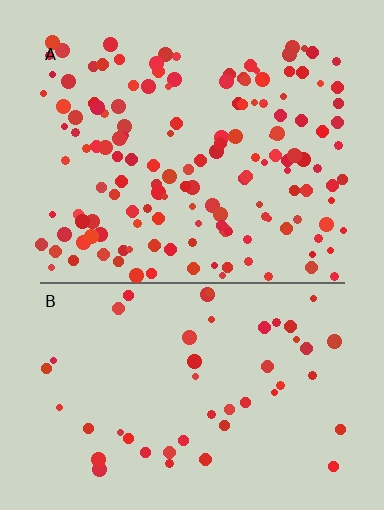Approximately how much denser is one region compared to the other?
Approximately 3.1× — region A over region B.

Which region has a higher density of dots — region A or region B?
A (the top).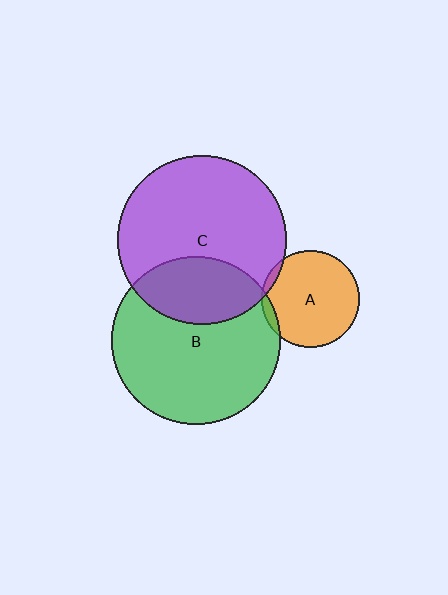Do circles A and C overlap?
Yes.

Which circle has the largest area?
Circle C (purple).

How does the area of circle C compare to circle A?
Approximately 3.0 times.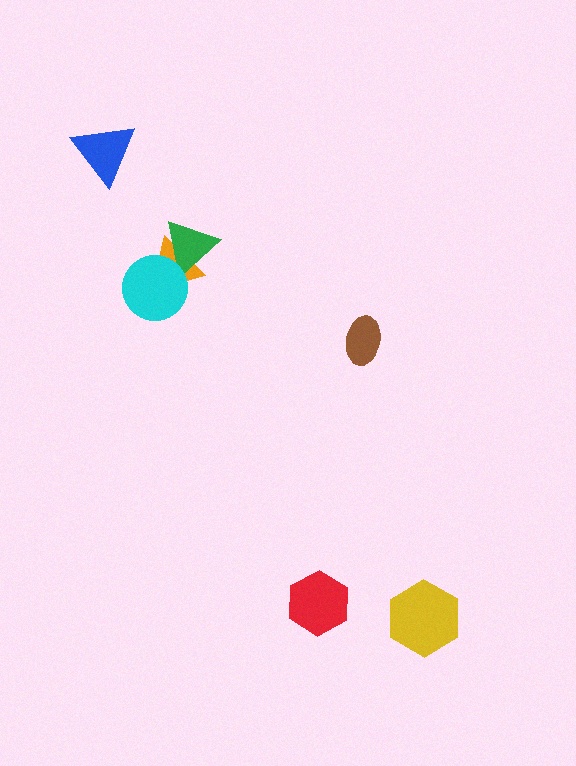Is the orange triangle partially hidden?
Yes, it is partially covered by another shape.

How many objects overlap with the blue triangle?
0 objects overlap with the blue triangle.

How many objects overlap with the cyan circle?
2 objects overlap with the cyan circle.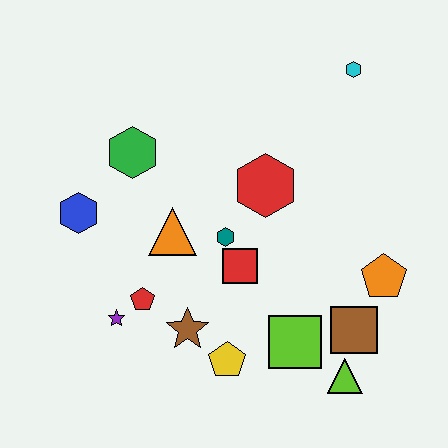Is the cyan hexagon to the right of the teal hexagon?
Yes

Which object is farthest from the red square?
The cyan hexagon is farthest from the red square.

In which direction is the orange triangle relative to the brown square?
The orange triangle is to the left of the brown square.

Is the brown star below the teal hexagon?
Yes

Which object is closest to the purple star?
The red pentagon is closest to the purple star.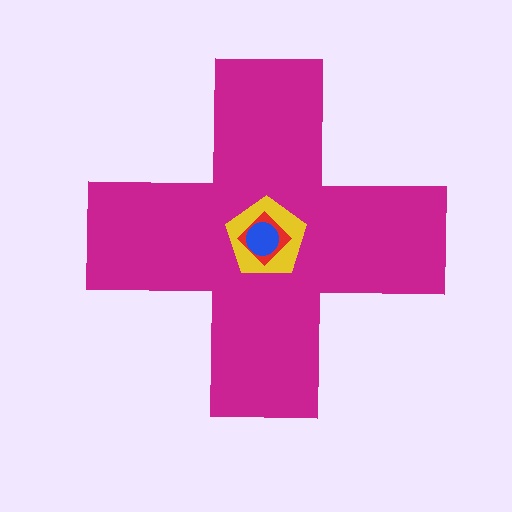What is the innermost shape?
The blue circle.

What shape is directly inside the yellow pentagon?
The red diamond.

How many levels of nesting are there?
4.